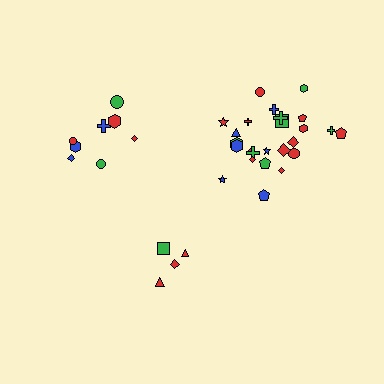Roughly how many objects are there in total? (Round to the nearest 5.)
Roughly 35 objects in total.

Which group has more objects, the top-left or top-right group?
The top-right group.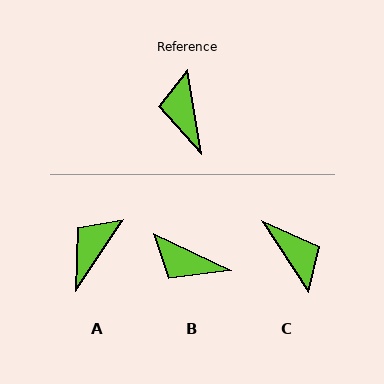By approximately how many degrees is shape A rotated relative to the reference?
Approximately 42 degrees clockwise.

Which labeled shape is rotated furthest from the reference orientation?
C, about 156 degrees away.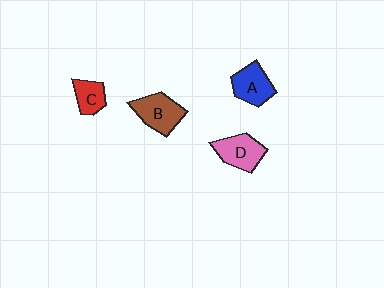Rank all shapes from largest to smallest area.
From largest to smallest: B (brown), D (pink), A (blue), C (red).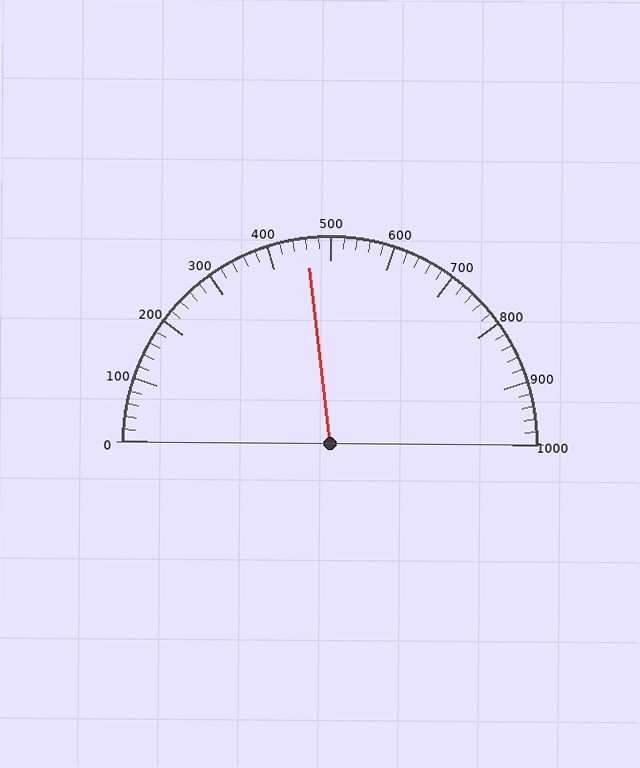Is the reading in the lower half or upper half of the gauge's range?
The reading is in the lower half of the range (0 to 1000).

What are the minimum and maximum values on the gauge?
The gauge ranges from 0 to 1000.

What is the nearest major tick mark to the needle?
The nearest major tick mark is 500.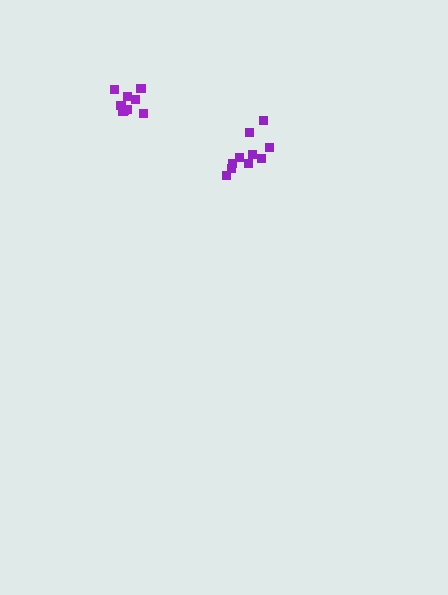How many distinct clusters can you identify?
There are 2 distinct clusters.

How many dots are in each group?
Group 1: 10 dots, Group 2: 12 dots (22 total).